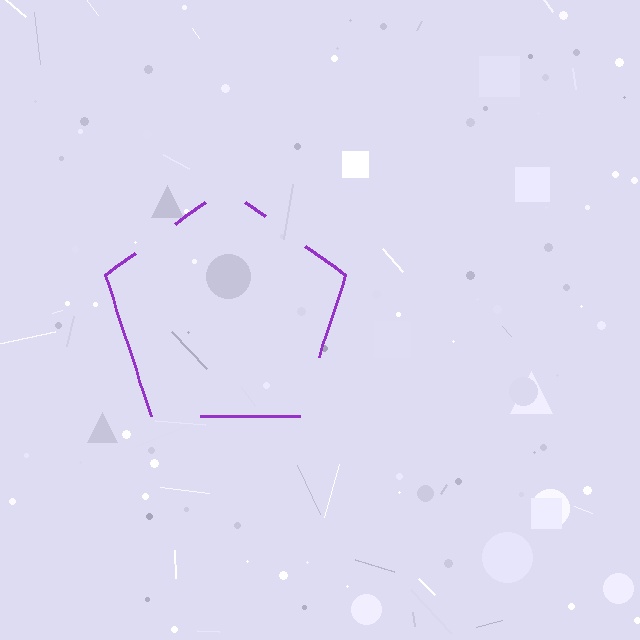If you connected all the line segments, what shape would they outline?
They would outline a pentagon.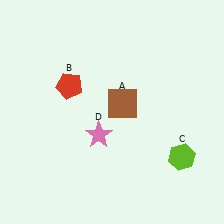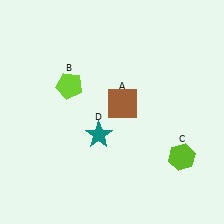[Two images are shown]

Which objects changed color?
B changed from red to lime. D changed from pink to teal.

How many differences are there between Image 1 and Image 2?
There are 2 differences between the two images.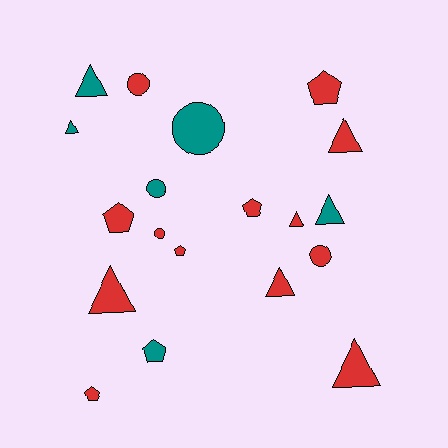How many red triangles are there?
There are 5 red triangles.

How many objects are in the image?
There are 19 objects.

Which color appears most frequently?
Red, with 13 objects.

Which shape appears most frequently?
Triangle, with 8 objects.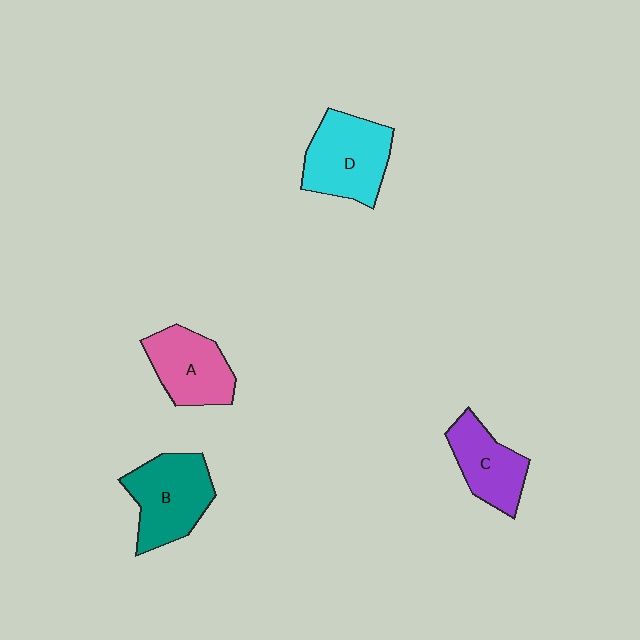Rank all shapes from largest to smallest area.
From largest to smallest: D (cyan), B (teal), A (pink), C (purple).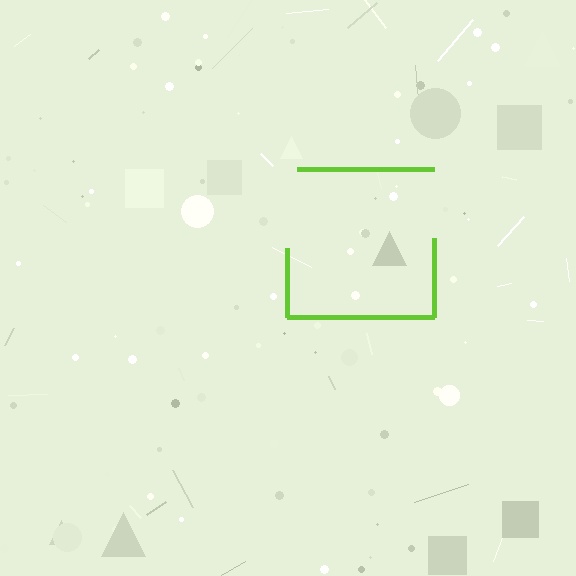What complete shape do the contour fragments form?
The contour fragments form a square.